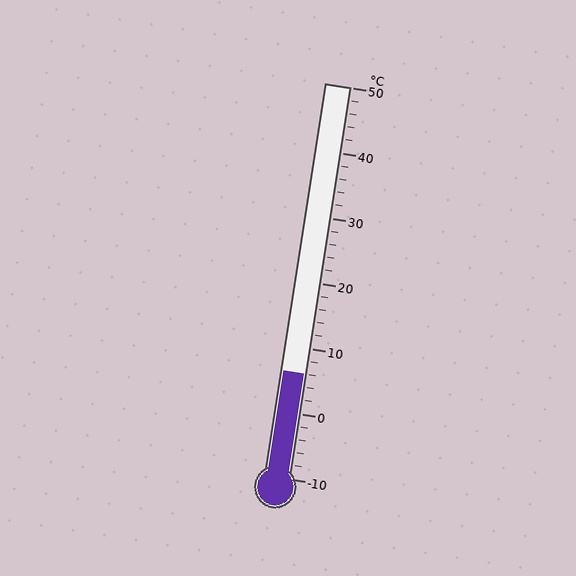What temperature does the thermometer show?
The thermometer shows approximately 6°C.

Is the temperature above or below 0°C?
The temperature is above 0°C.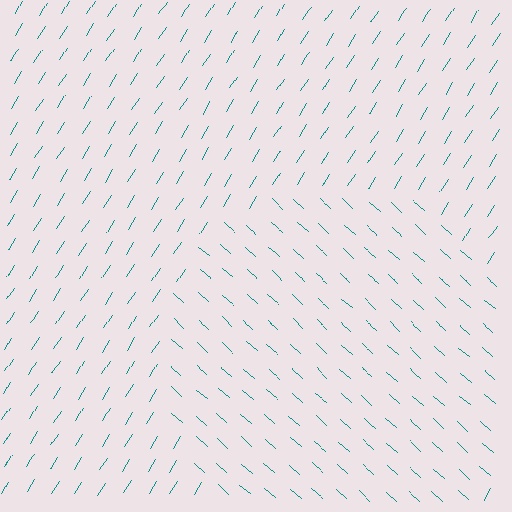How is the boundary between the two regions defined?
The boundary is defined purely by a change in line orientation (approximately 81 degrees difference). All lines are the same color and thickness.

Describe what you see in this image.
The image is filled with small teal line segments. A circle region in the image has lines oriented differently from the surrounding lines, creating a visible texture boundary.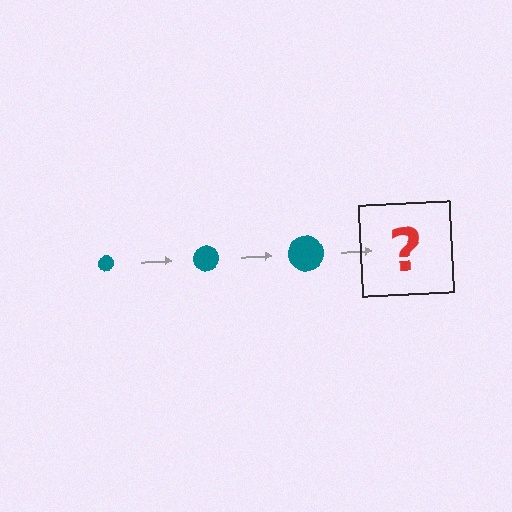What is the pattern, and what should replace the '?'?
The pattern is that the circle gets progressively larger each step. The '?' should be a teal circle, larger than the previous one.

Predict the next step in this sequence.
The next step is a teal circle, larger than the previous one.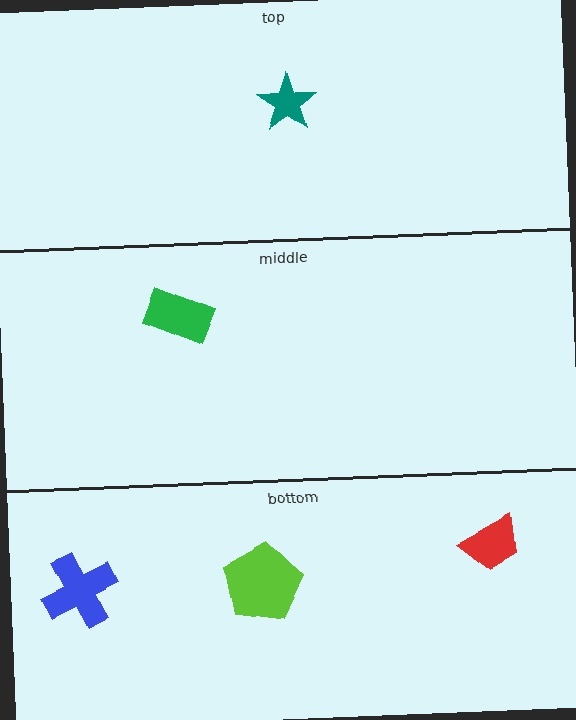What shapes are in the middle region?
The green rectangle.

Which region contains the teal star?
The top region.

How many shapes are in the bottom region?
3.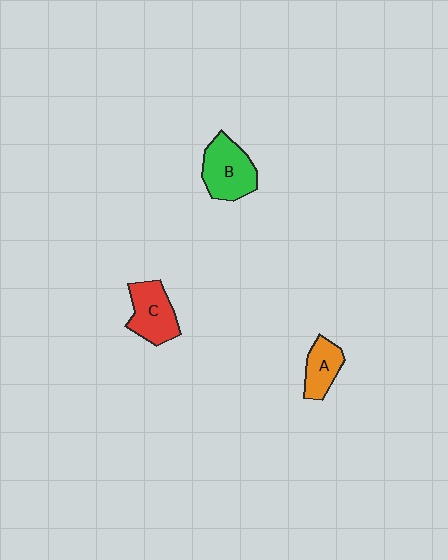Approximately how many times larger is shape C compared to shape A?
Approximately 1.4 times.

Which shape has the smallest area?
Shape A (orange).